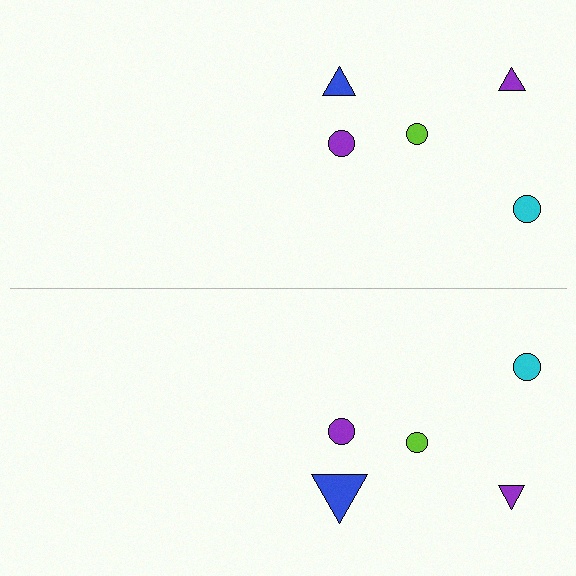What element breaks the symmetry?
The blue triangle on the bottom side has a different size than its mirror counterpart.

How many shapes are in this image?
There are 10 shapes in this image.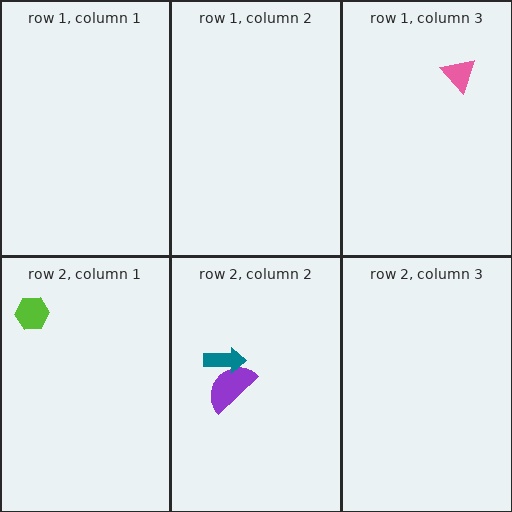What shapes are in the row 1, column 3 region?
The pink triangle.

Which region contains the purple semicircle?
The row 2, column 2 region.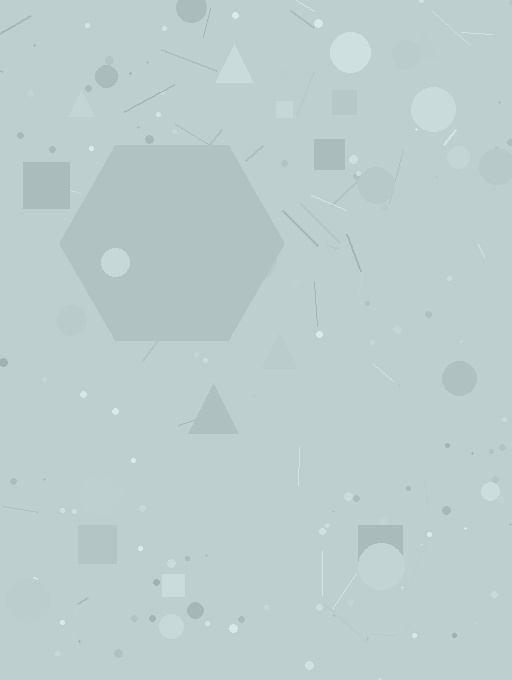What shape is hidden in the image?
A hexagon is hidden in the image.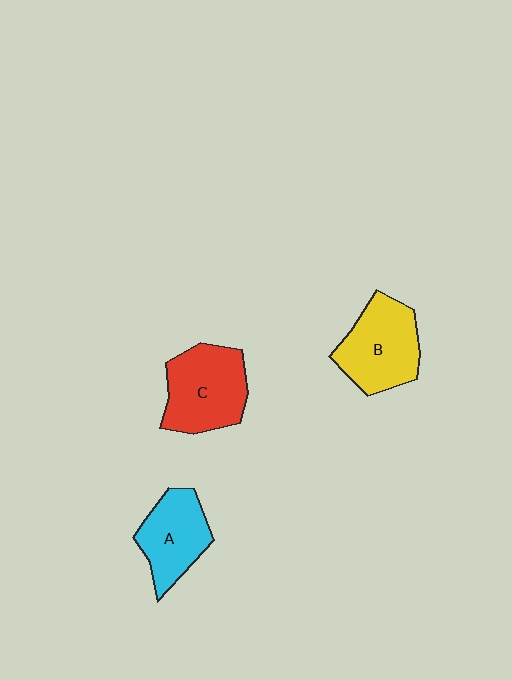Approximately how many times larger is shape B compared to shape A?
Approximately 1.2 times.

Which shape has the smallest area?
Shape A (cyan).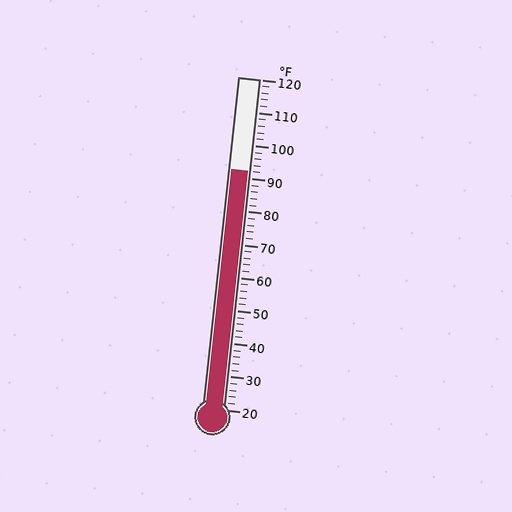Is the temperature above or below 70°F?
The temperature is above 70°F.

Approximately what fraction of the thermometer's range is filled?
The thermometer is filled to approximately 70% of its range.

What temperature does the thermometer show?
The thermometer shows approximately 92°F.